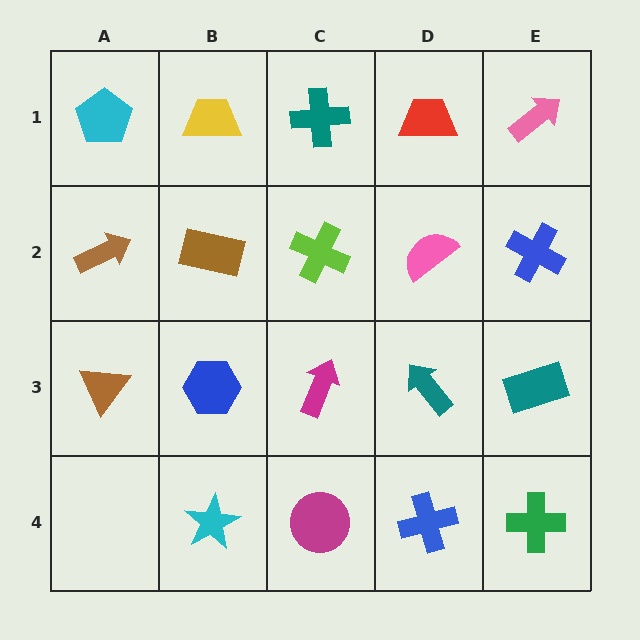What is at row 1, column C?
A teal cross.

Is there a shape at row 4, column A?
No, that cell is empty.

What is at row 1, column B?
A yellow trapezoid.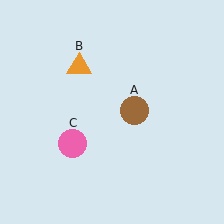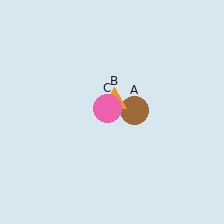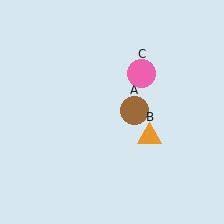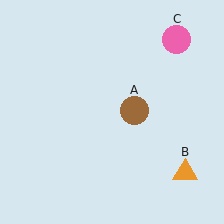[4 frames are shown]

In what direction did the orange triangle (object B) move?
The orange triangle (object B) moved down and to the right.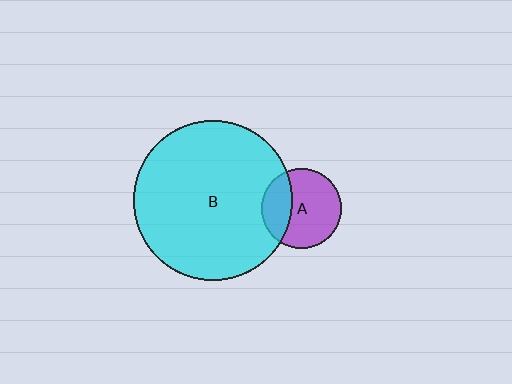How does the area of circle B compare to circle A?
Approximately 3.9 times.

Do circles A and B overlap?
Yes.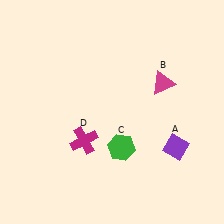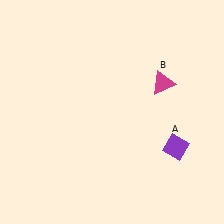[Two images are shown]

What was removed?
The green hexagon (C), the magenta cross (D) were removed in Image 2.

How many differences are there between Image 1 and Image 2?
There are 2 differences between the two images.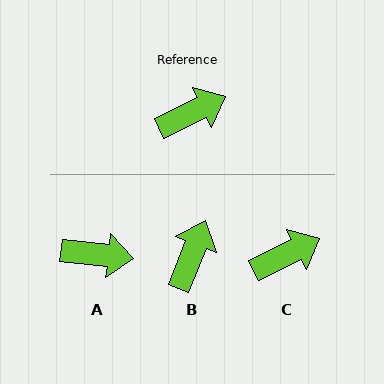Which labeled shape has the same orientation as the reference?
C.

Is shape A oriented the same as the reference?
No, it is off by about 32 degrees.